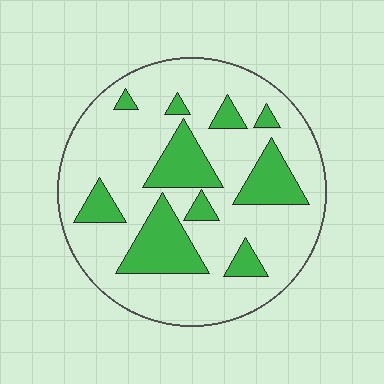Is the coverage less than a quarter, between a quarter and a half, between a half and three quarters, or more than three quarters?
Less than a quarter.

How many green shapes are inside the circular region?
10.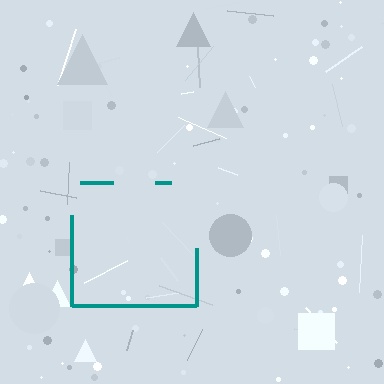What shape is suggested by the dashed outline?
The dashed outline suggests a square.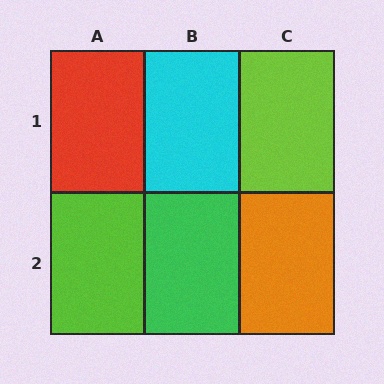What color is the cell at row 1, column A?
Red.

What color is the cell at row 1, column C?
Lime.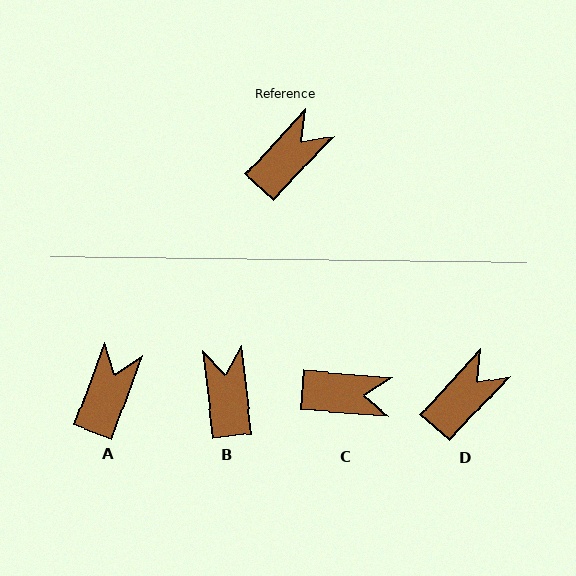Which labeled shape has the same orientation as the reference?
D.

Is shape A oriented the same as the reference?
No, it is off by about 22 degrees.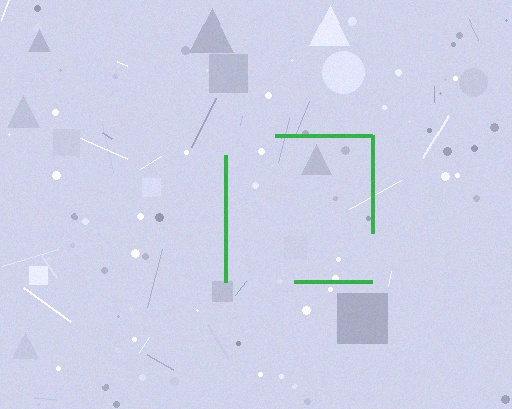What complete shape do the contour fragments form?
The contour fragments form a square.